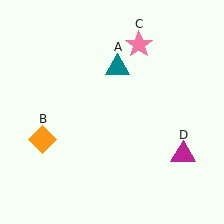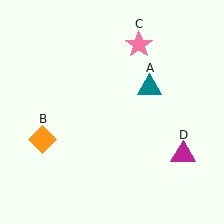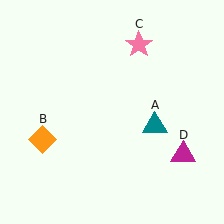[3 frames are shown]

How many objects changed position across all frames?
1 object changed position: teal triangle (object A).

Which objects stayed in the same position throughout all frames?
Orange diamond (object B) and pink star (object C) and magenta triangle (object D) remained stationary.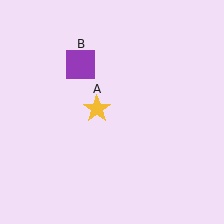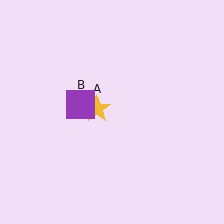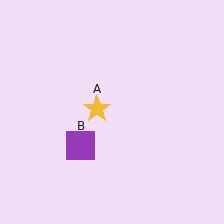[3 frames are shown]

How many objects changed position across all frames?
1 object changed position: purple square (object B).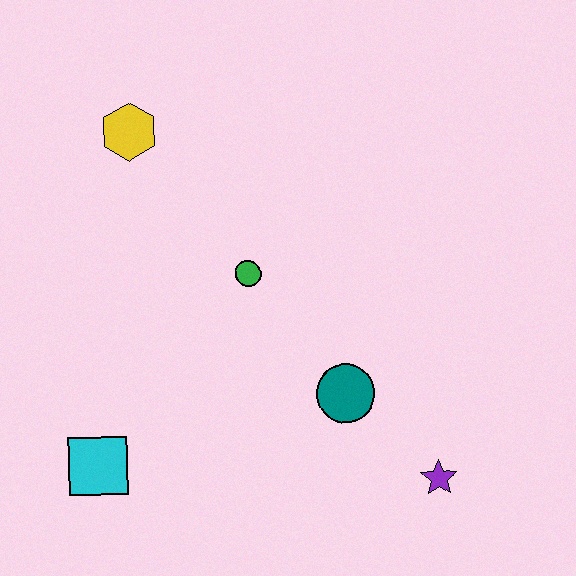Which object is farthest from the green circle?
The purple star is farthest from the green circle.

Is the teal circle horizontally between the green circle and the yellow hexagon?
No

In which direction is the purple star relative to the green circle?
The purple star is below the green circle.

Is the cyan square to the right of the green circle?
No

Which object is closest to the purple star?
The teal circle is closest to the purple star.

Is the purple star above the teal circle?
No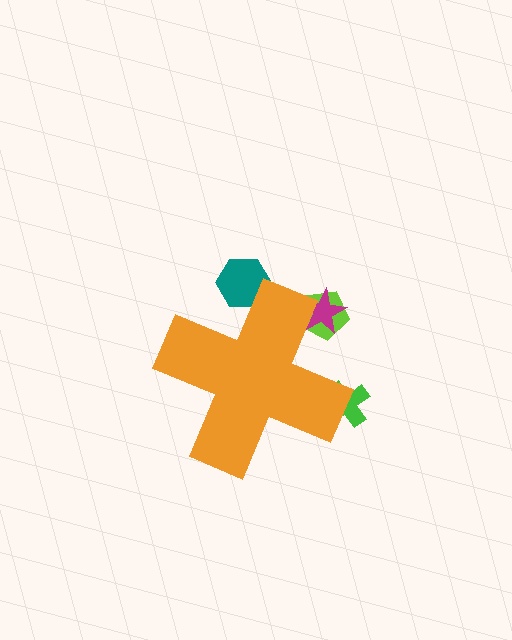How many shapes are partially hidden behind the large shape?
4 shapes are partially hidden.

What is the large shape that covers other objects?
An orange cross.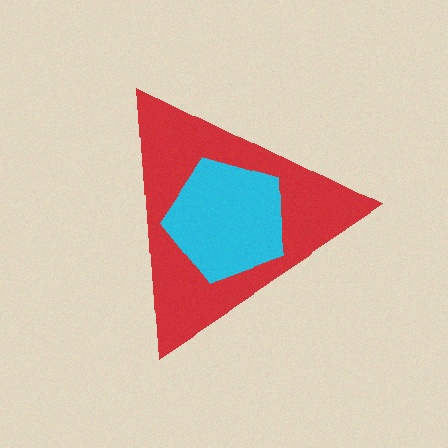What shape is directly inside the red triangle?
The cyan pentagon.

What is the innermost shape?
The cyan pentagon.